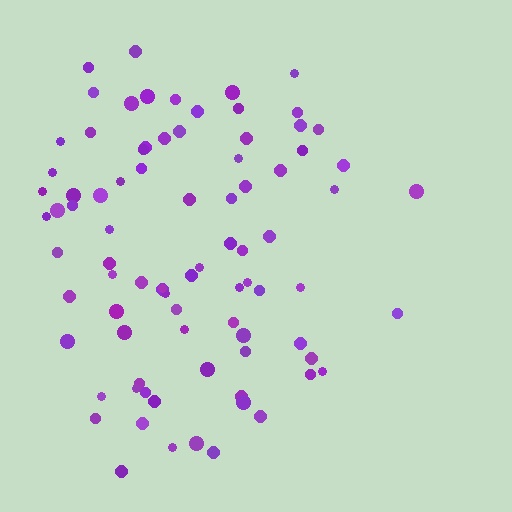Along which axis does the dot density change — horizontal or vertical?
Horizontal.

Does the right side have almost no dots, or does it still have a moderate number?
Still a moderate number, just noticeably fewer than the left.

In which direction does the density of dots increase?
From right to left, with the left side densest.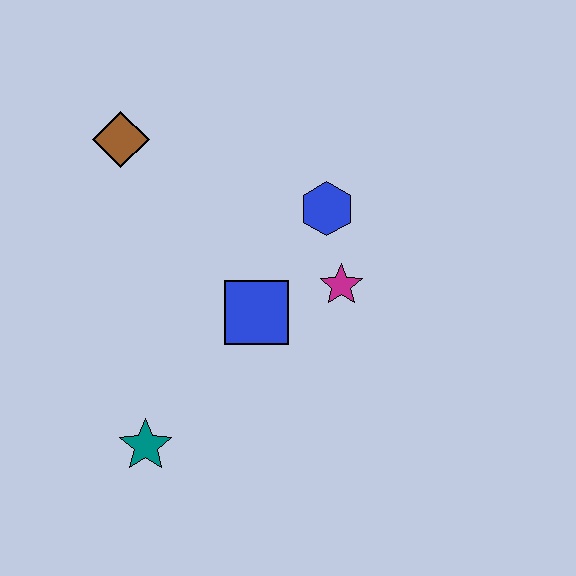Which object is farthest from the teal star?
The brown diamond is farthest from the teal star.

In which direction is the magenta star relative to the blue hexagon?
The magenta star is below the blue hexagon.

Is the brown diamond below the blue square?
No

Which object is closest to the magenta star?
The blue hexagon is closest to the magenta star.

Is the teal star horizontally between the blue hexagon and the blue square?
No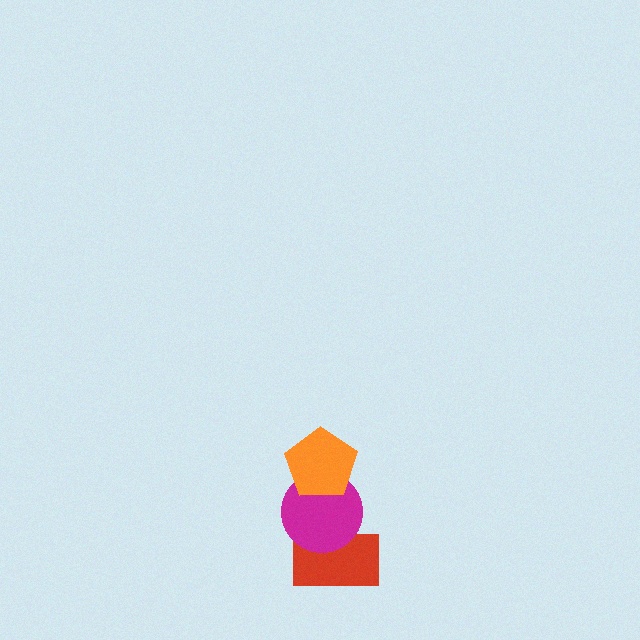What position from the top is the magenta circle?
The magenta circle is 2nd from the top.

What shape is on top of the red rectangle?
The magenta circle is on top of the red rectangle.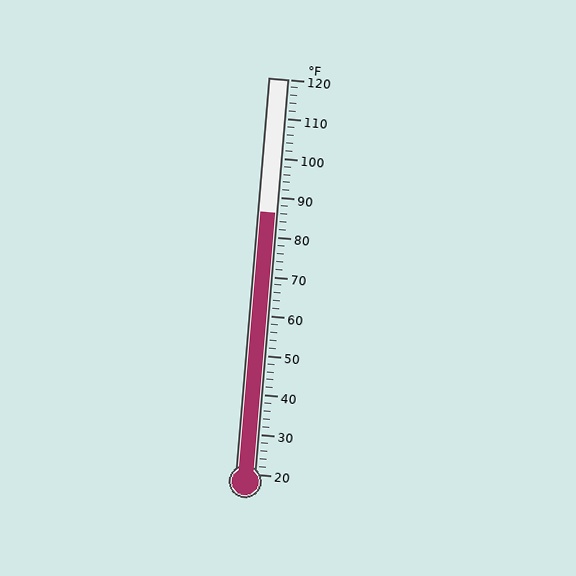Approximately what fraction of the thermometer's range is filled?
The thermometer is filled to approximately 65% of its range.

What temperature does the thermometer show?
The thermometer shows approximately 86°F.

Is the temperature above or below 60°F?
The temperature is above 60°F.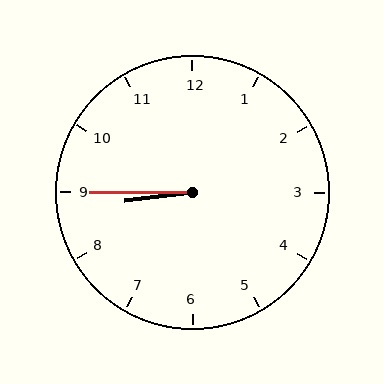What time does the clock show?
8:45.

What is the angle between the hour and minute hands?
Approximately 8 degrees.